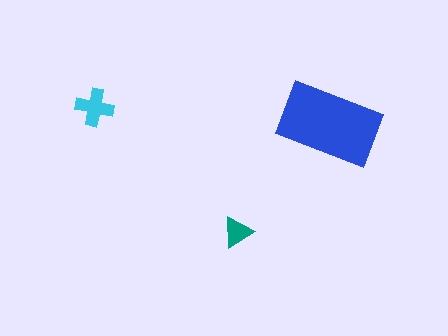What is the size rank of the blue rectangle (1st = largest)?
1st.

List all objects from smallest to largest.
The teal triangle, the cyan cross, the blue rectangle.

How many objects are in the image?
There are 3 objects in the image.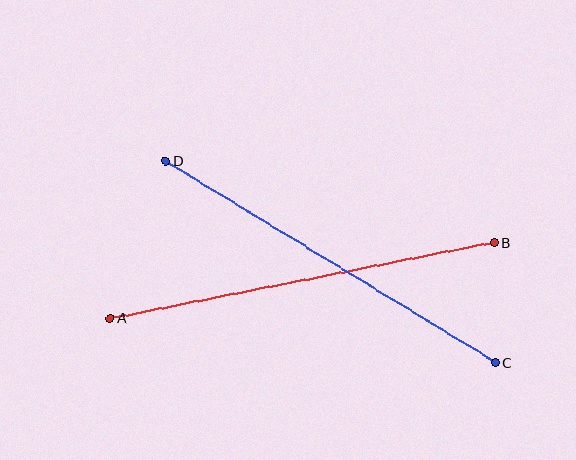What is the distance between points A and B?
The distance is approximately 391 pixels.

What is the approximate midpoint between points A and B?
The midpoint is at approximately (302, 280) pixels.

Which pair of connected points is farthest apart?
Points A and B are farthest apart.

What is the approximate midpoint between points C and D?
The midpoint is at approximately (331, 262) pixels.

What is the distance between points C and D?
The distance is approximately 387 pixels.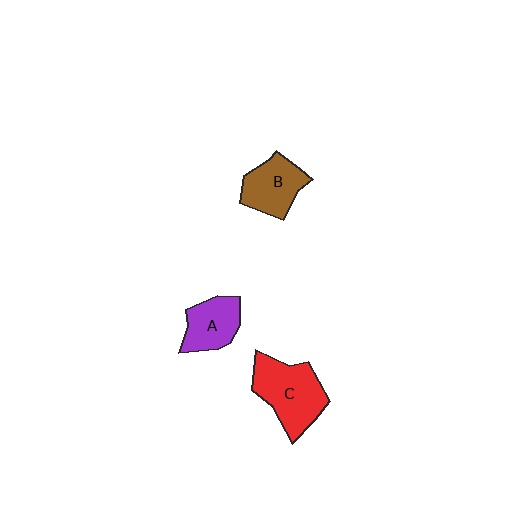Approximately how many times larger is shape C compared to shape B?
Approximately 1.4 times.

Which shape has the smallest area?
Shape A (purple).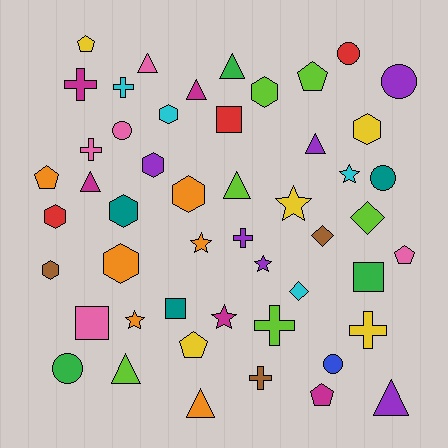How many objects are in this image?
There are 50 objects.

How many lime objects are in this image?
There are 6 lime objects.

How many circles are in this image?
There are 6 circles.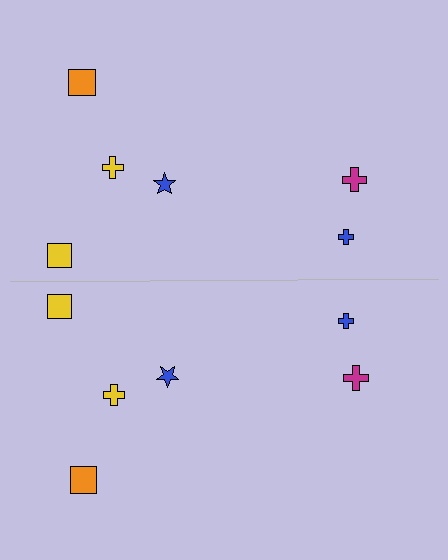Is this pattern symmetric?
Yes, this pattern has bilateral (reflection) symmetry.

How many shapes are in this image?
There are 12 shapes in this image.